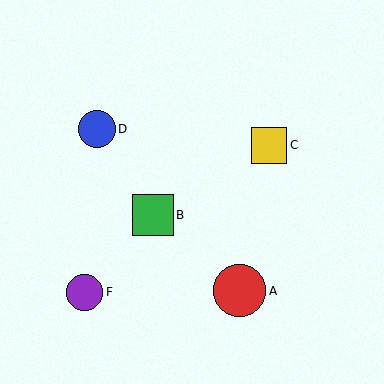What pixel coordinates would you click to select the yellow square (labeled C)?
Click at (269, 145) to select the yellow square C.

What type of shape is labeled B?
Shape B is a green square.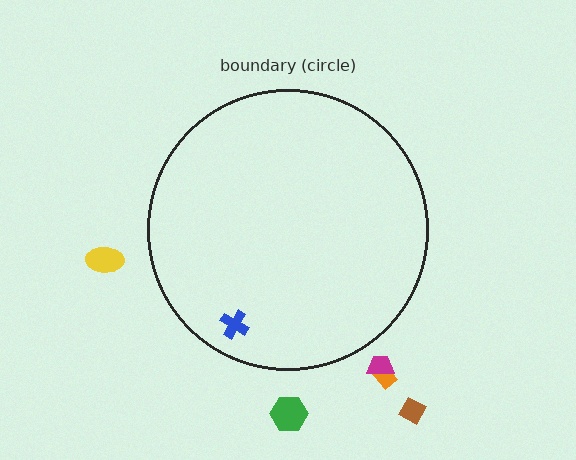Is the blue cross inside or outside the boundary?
Inside.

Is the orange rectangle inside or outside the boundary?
Outside.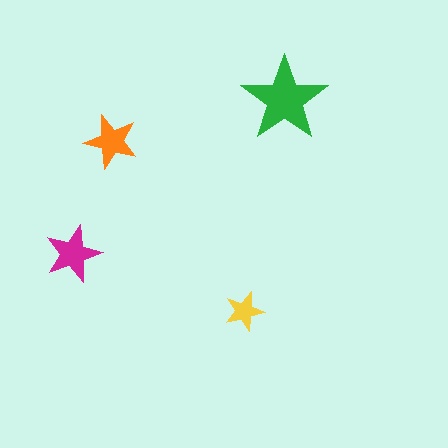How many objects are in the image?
There are 4 objects in the image.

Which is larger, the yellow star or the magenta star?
The magenta one.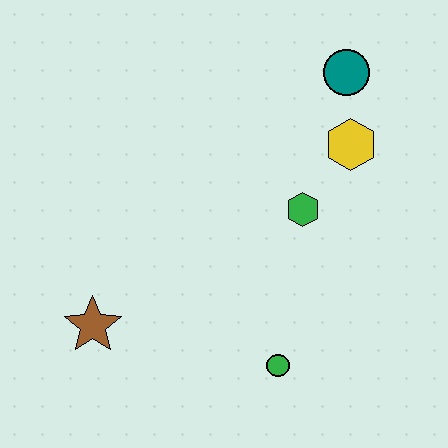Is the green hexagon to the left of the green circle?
No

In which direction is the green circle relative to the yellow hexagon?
The green circle is below the yellow hexagon.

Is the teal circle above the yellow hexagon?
Yes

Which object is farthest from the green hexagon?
The brown star is farthest from the green hexagon.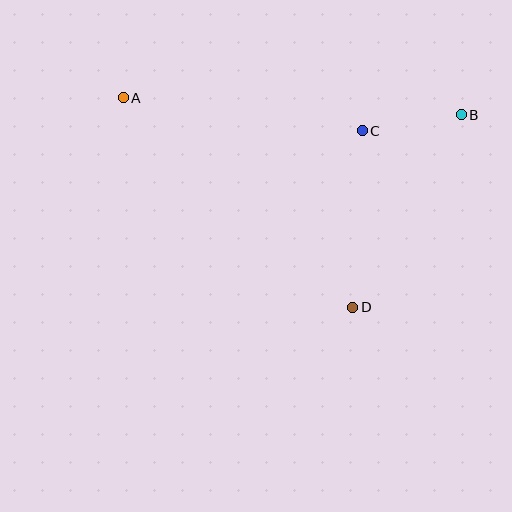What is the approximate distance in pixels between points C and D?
The distance between C and D is approximately 177 pixels.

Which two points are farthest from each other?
Points A and B are farthest from each other.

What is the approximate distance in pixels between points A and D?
The distance between A and D is approximately 311 pixels.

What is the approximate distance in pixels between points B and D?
The distance between B and D is approximately 221 pixels.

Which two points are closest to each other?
Points B and C are closest to each other.